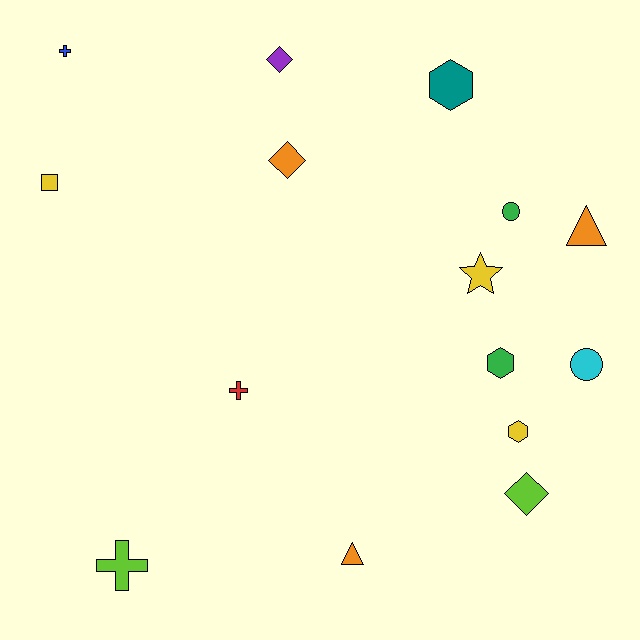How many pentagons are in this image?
There are no pentagons.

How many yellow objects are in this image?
There are 3 yellow objects.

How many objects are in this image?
There are 15 objects.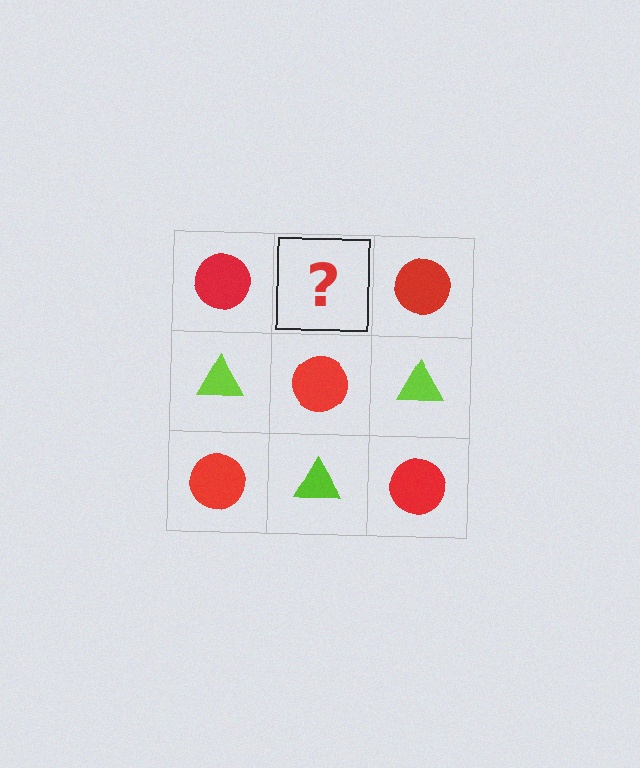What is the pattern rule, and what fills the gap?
The rule is that it alternates red circle and lime triangle in a checkerboard pattern. The gap should be filled with a lime triangle.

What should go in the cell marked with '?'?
The missing cell should contain a lime triangle.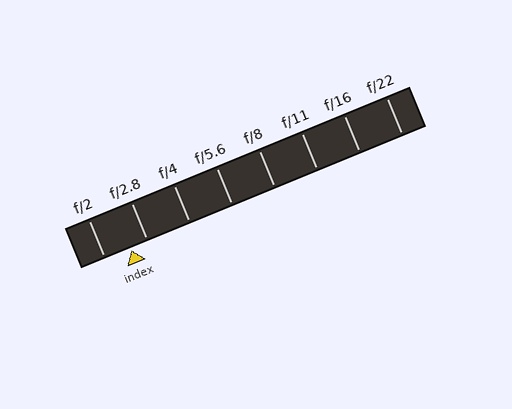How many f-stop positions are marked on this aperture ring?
There are 8 f-stop positions marked.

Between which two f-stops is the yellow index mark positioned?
The index mark is between f/2 and f/2.8.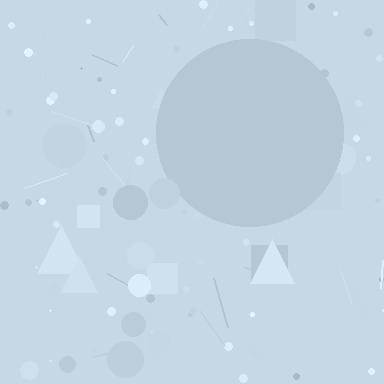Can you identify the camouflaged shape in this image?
The camouflaged shape is a circle.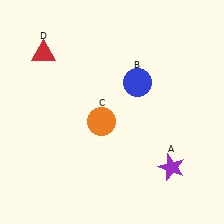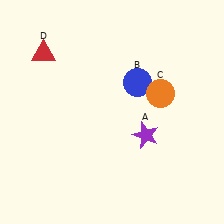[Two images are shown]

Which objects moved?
The objects that moved are: the purple star (A), the orange circle (C).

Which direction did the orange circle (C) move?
The orange circle (C) moved right.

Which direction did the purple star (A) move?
The purple star (A) moved up.